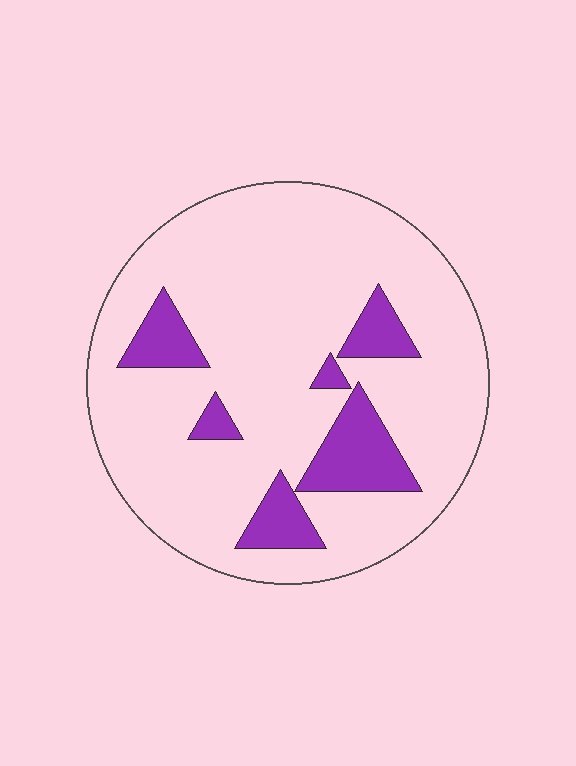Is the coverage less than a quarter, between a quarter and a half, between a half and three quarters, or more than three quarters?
Less than a quarter.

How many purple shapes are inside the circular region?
6.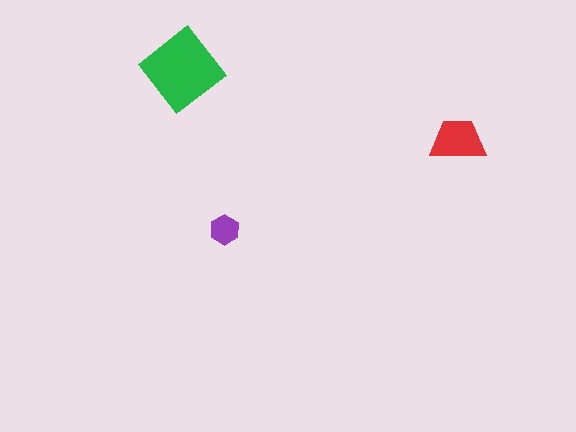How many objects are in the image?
There are 3 objects in the image.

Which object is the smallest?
The purple hexagon.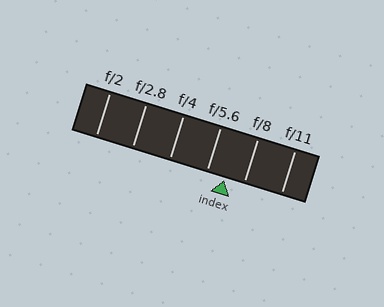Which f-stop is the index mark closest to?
The index mark is closest to f/5.6.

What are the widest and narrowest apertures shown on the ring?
The widest aperture shown is f/2 and the narrowest is f/11.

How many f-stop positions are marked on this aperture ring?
There are 6 f-stop positions marked.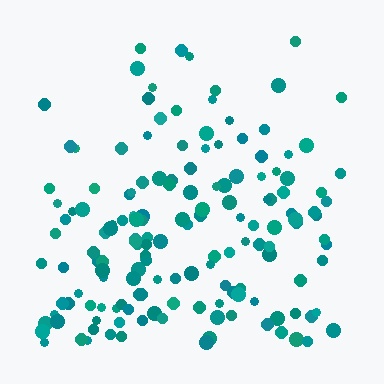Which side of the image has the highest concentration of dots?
The bottom.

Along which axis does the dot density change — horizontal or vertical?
Vertical.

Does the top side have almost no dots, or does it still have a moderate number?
Still a moderate number, just noticeably fewer than the bottom.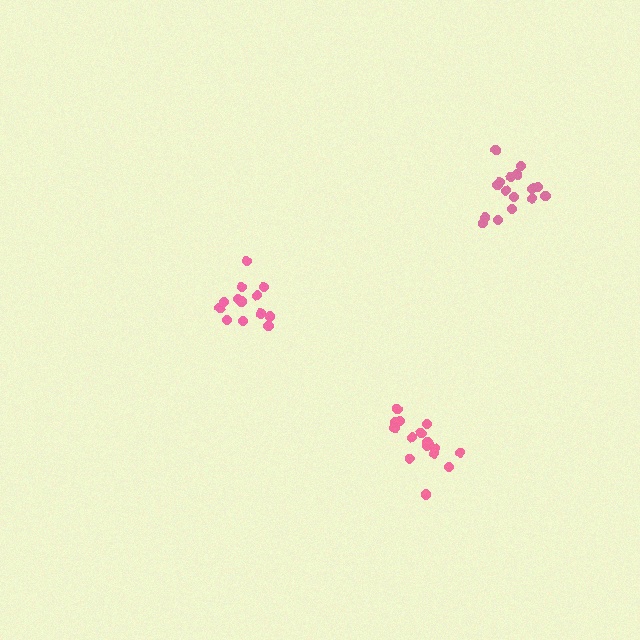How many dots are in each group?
Group 1: 13 dots, Group 2: 16 dots, Group 3: 17 dots (46 total).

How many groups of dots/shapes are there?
There are 3 groups.